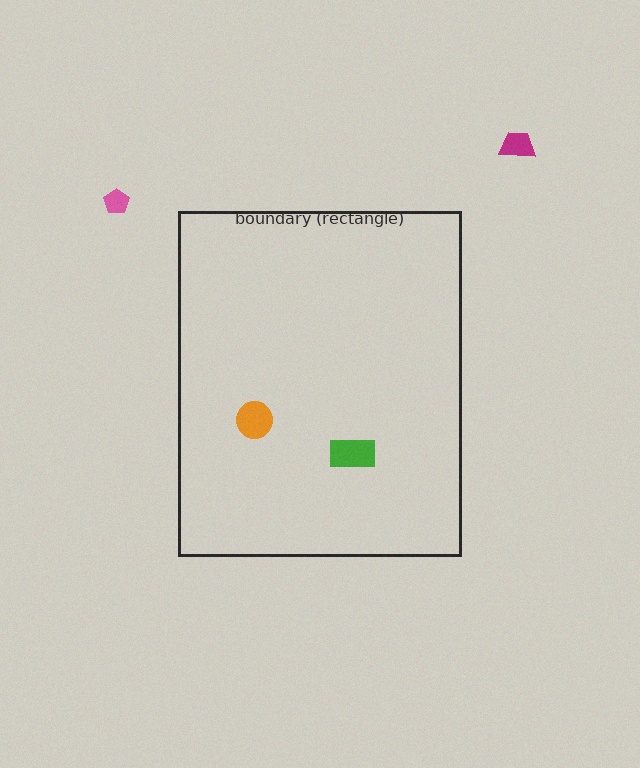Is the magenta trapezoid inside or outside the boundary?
Outside.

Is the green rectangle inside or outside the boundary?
Inside.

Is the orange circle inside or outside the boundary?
Inside.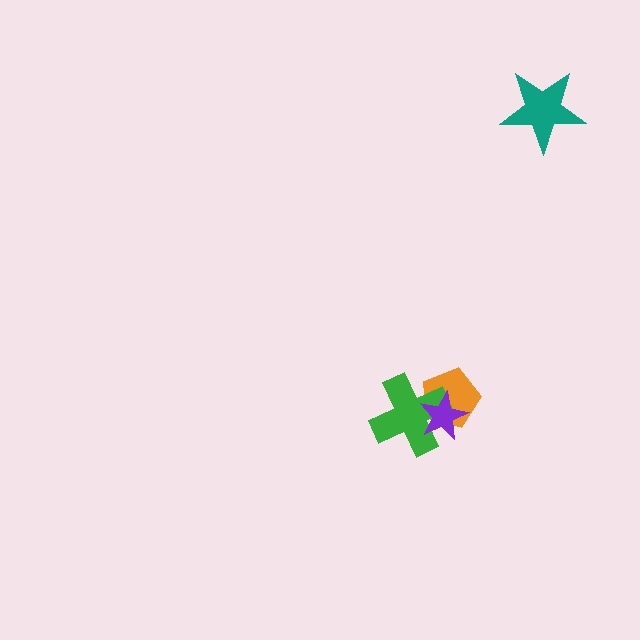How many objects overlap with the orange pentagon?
2 objects overlap with the orange pentagon.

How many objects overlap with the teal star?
0 objects overlap with the teal star.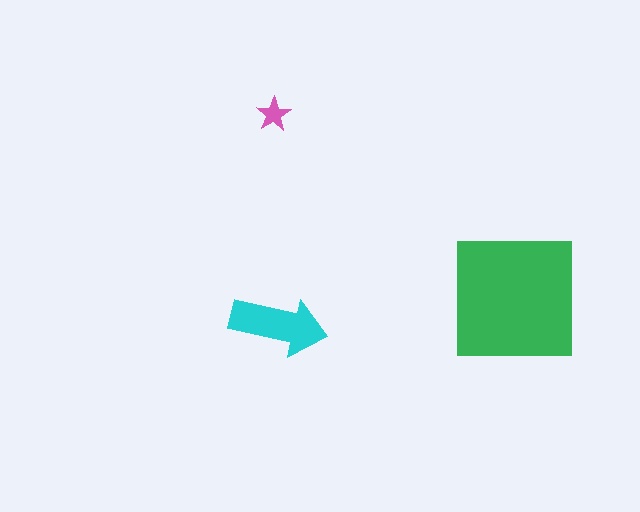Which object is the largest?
The green square.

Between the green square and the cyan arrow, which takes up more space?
The green square.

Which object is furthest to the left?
The pink star is leftmost.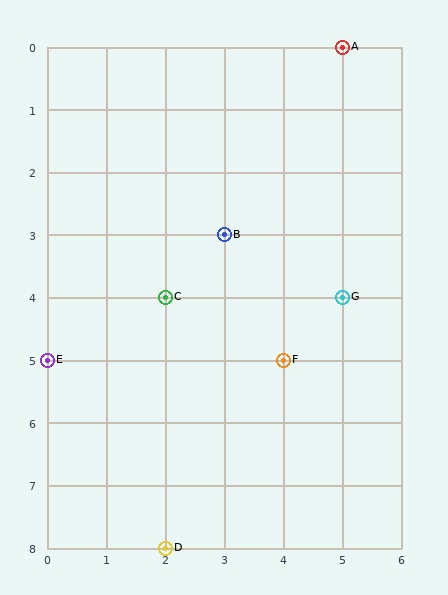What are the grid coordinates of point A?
Point A is at grid coordinates (5, 0).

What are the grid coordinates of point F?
Point F is at grid coordinates (4, 5).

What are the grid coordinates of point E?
Point E is at grid coordinates (0, 5).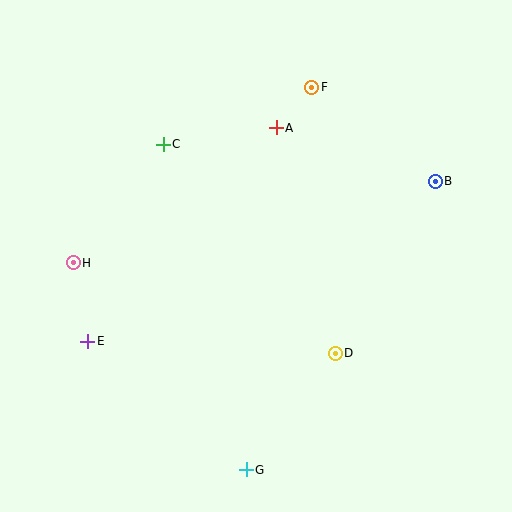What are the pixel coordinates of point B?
Point B is at (435, 181).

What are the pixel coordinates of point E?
Point E is at (87, 341).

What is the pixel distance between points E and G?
The distance between E and G is 204 pixels.